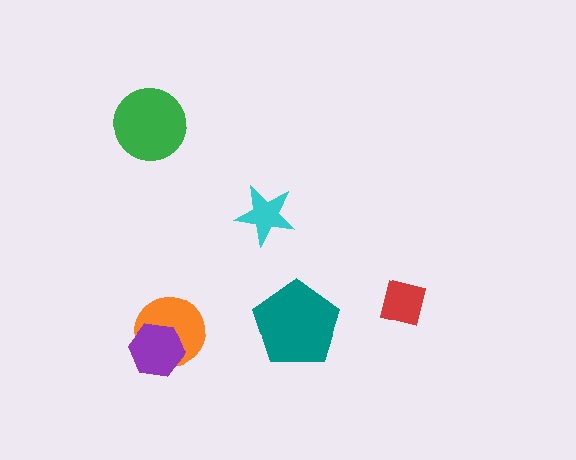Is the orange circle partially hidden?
Yes, it is partially covered by another shape.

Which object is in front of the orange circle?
The purple hexagon is in front of the orange circle.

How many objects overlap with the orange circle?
1 object overlaps with the orange circle.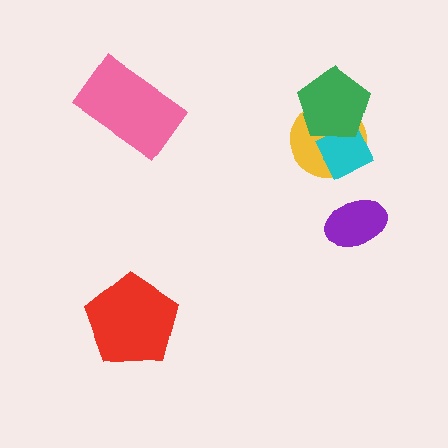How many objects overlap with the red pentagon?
0 objects overlap with the red pentagon.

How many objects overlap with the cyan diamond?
2 objects overlap with the cyan diamond.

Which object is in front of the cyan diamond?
The green pentagon is in front of the cyan diamond.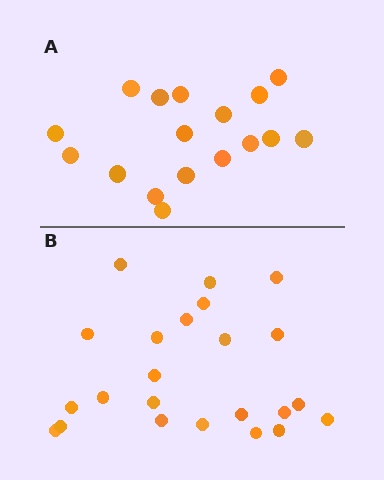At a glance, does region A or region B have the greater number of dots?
Region B (the bottom region) has more dots.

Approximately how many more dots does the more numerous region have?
Region B has about 6 more dots than region A.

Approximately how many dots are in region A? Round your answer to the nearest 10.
About 20 dots. (The exact count is 17, which rounds to 20.)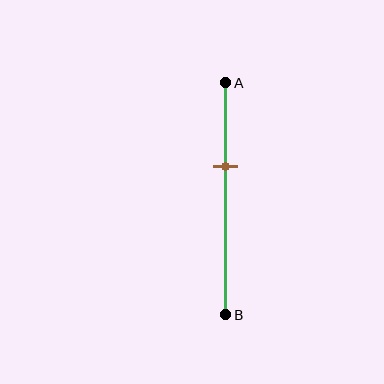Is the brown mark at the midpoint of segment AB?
No, the mark is at about 35% from A, not at the 50% midpoint.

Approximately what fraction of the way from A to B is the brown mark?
The brown mark is approximately 35% of the way from A to B.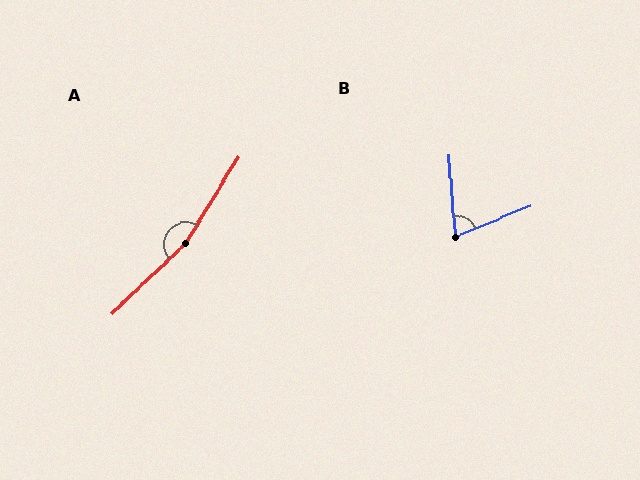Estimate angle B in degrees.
Approximately 72 degrees.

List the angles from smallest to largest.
B (72°), A (165°).